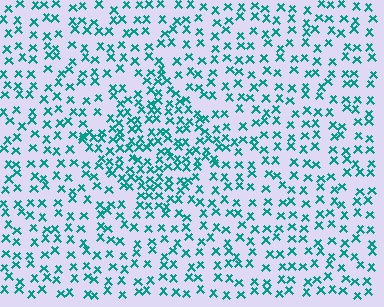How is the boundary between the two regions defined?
The boundary is defined by a change in element density (approximately 1.8x ratio). All elements are the same color, size, and shape.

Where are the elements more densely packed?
The elements are more densely packed inside the diamond boundary.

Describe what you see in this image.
The image contains small teal elements arranged at two different densities. A diamond-shaped region is visible where the elements are more densely packed than the surrounding area.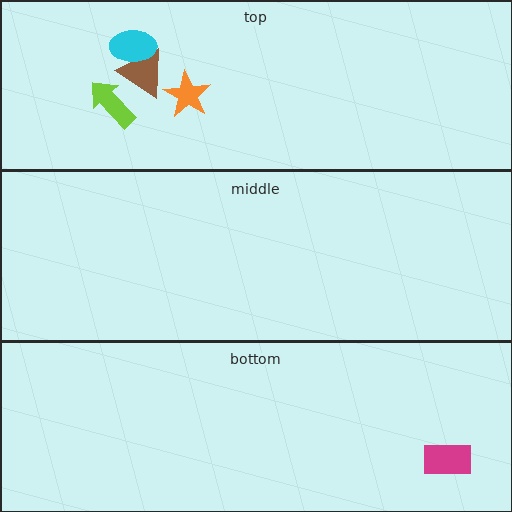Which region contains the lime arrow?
The top region.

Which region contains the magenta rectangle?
The bottom region.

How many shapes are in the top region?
4.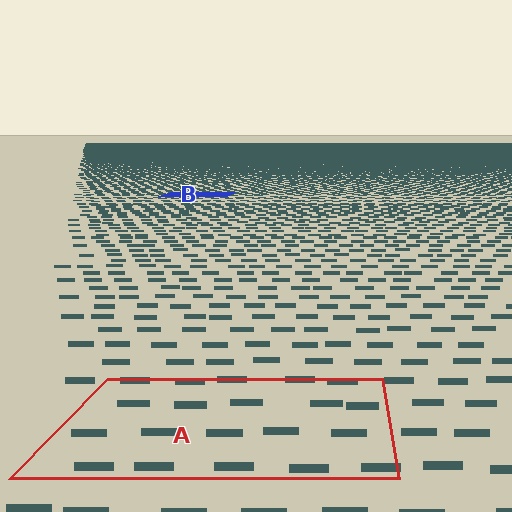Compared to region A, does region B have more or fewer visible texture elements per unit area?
Region B has more texture elements per unit area — they are packed more densely because it is farther away.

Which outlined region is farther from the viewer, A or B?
Region B is farther from the viewer — the texture elements inside it appear smaller and more densely packed.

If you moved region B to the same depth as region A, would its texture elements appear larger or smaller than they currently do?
They would appear larger. At a closer depth, the same texture elements are projected at a bigger on-screen size.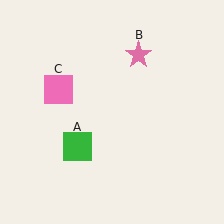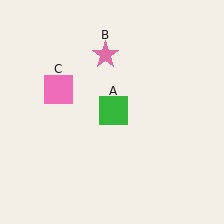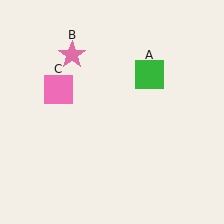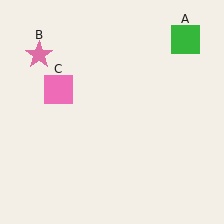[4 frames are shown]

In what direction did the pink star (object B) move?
The pink star (object B) moved left.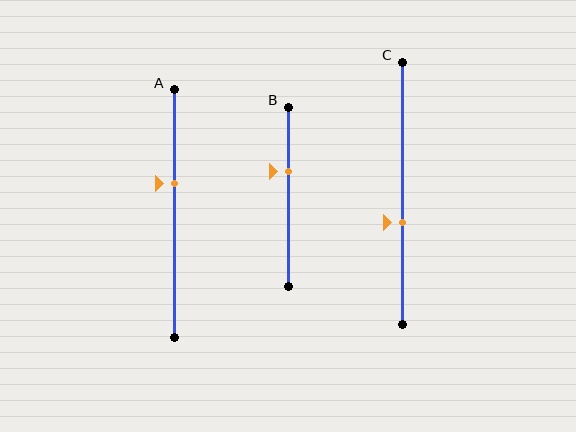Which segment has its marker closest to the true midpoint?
Segment C has its marker closest to the true midpoint.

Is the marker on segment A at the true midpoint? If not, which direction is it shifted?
No, the marker on segment A is shifted upward by about 12% of the segment length.